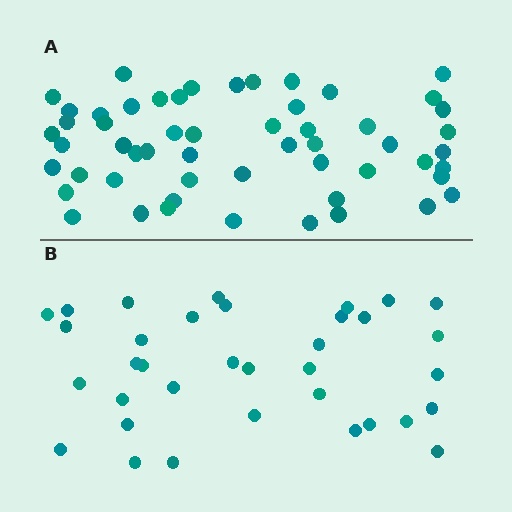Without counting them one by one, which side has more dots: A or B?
Region A (the top region) has more dots.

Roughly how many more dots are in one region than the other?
Region A has approximately 20 more dots than region B.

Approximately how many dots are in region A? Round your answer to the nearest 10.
About 60 dots. (The exact count is 55, which rounds to 60.)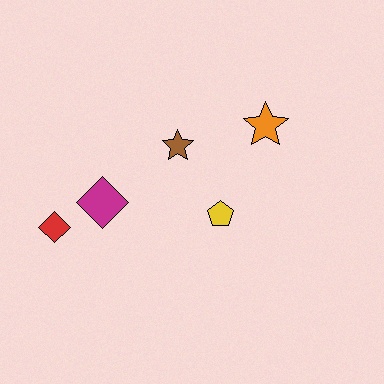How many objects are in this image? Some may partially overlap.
There are 5 objects.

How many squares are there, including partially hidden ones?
There are no squares.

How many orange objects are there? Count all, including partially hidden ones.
There is 1 orange object.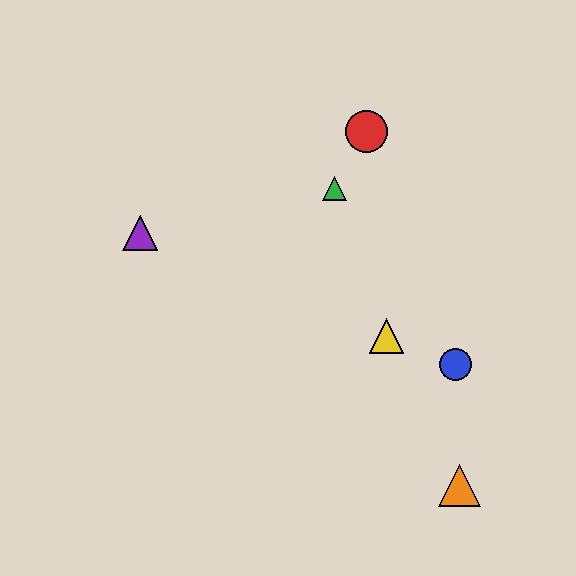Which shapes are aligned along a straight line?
The blue circle, the yellow triangle, the purple triangle are aligned along a straight line.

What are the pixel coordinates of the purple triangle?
The purple triangle is at (140, 233).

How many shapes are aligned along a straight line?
3 shapes (the blue circle, the yellow triangle, the purple triangle) are aligned along a straight line.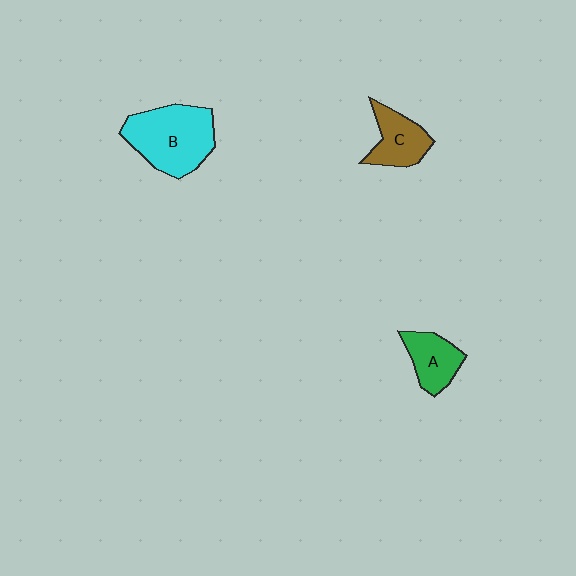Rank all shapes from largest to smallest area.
From largest to smallest: B (cyan), C (brown), A (green).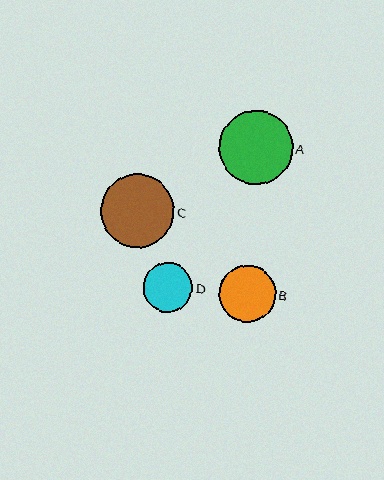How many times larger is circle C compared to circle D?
Circle C is approximately 1.5 times the size of circle D.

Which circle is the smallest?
Circle D is the smallest with a size of approximately 50 pixels.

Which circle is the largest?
Circle C is the largest with a size of approximately 74 pixels.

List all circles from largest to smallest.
From largest to smallest: C, A, B, D.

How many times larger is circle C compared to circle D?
Circle C is approximately 1.5 times the size of circle D.